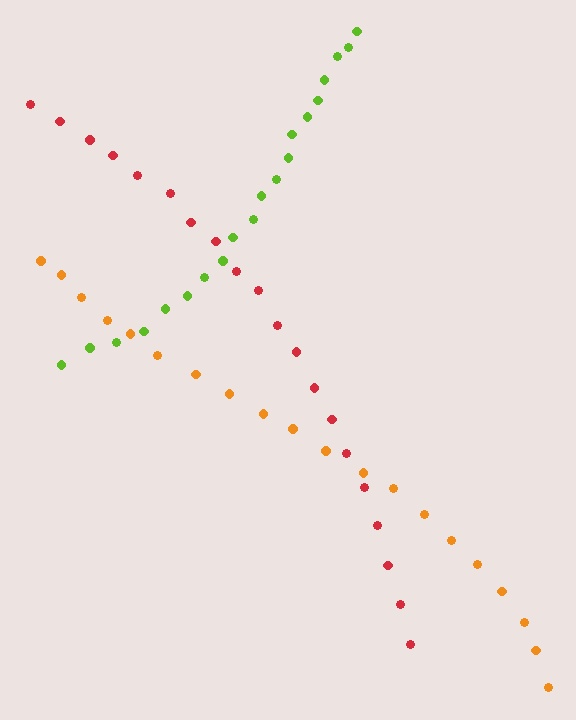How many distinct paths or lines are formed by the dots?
There are 3 distinct paths.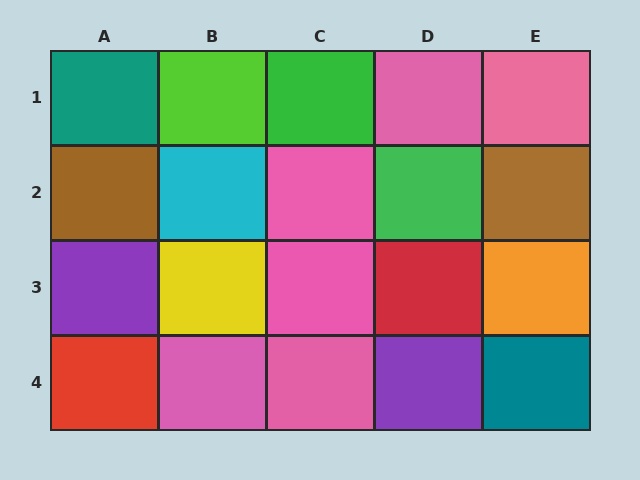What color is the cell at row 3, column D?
Red.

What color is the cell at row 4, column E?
Teal.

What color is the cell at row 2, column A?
Brown.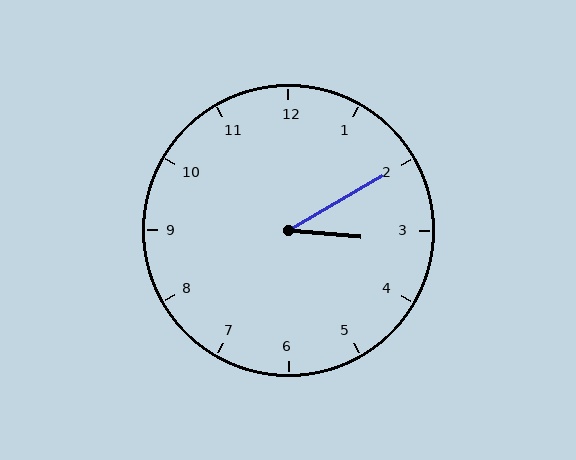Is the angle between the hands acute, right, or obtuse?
It is acute.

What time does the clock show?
3:10.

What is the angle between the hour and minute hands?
Approximately 35 degrees.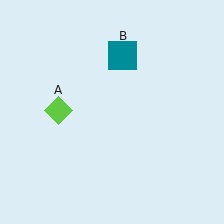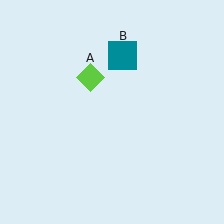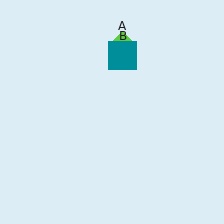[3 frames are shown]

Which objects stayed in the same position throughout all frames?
Teal square (object B) remained stationary.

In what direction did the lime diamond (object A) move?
The lime diamond (object A) moved up and to the right.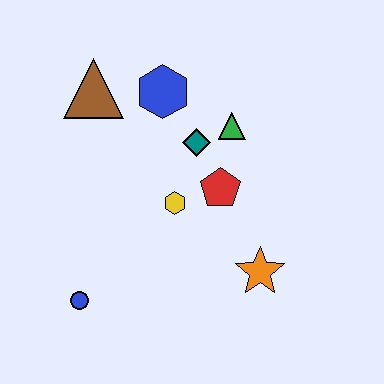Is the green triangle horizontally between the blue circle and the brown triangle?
No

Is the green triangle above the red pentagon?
Yes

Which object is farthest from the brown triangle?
The orange star is farthest from the brown triangle.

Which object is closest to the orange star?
The red pentagon is closest to the orange star.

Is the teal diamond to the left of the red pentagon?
Yes